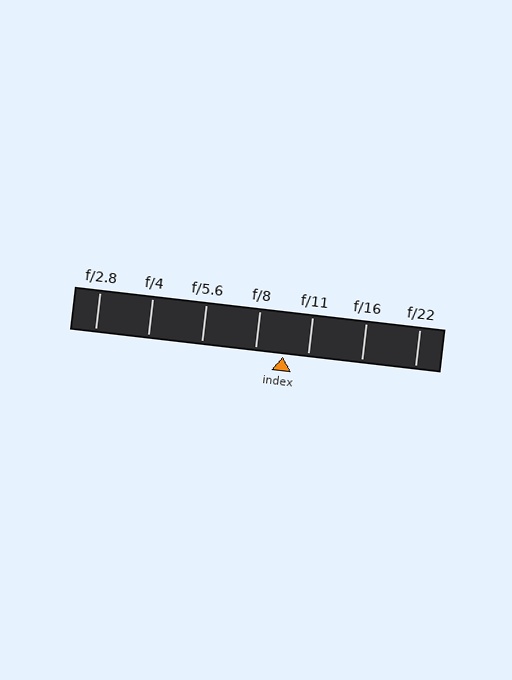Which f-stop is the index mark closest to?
The index mark is closest to f/11.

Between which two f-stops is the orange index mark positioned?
The index mark is between f/8 and f/11.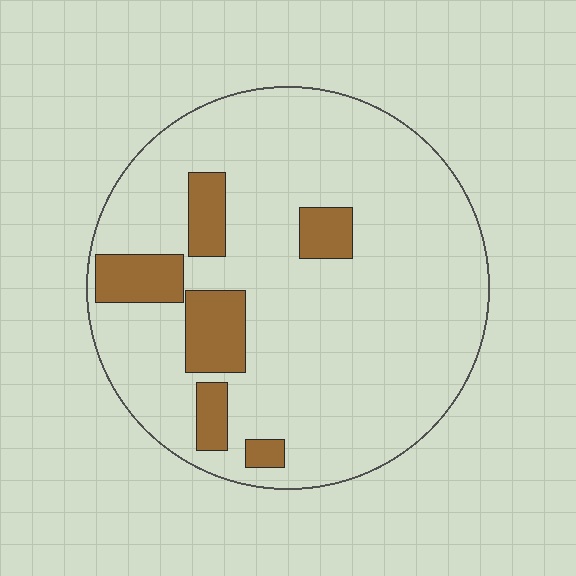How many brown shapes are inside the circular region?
6.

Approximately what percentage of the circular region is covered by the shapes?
Approximately 15%.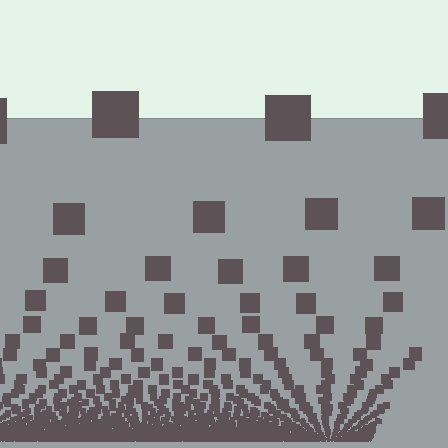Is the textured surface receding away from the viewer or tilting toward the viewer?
The surface appears to tilt toward the viewer. Texture elements get larger and sparser toward the top.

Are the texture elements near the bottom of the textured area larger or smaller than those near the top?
Smaller. The gradient is inverted — elements near the bottom are smaller and denser.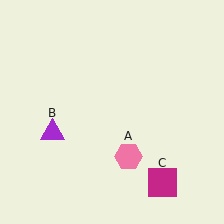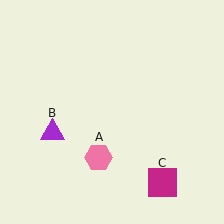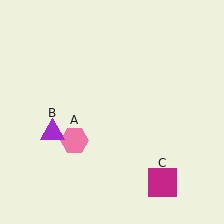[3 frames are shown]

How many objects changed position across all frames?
1 object changed position: pink hexagon (object A).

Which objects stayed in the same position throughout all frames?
Purple triangle (object B) and magenta square (object C) remained stationary.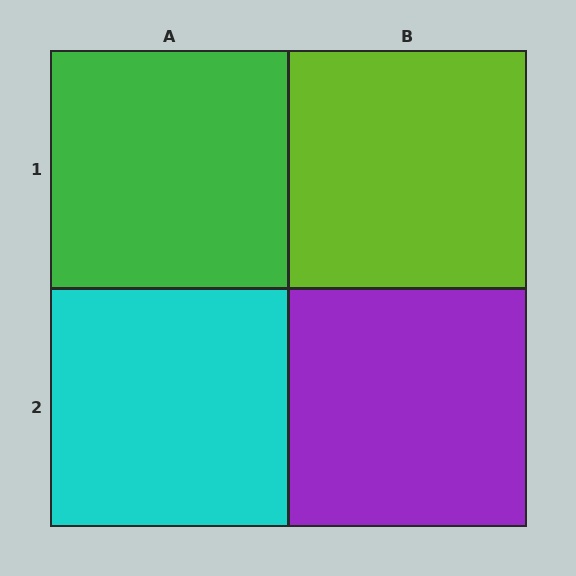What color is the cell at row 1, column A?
Green.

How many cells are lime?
1 cell is lime.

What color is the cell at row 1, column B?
Lime.